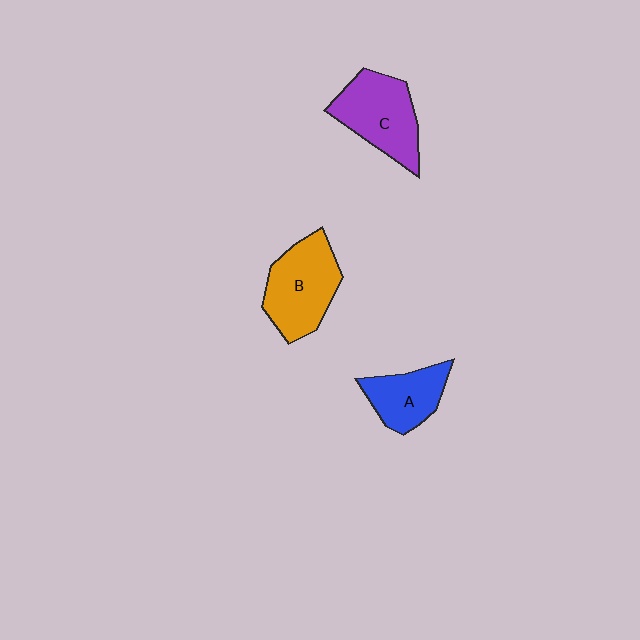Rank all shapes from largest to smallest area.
From largest to smallest: B (orange), C (purple), A (blue).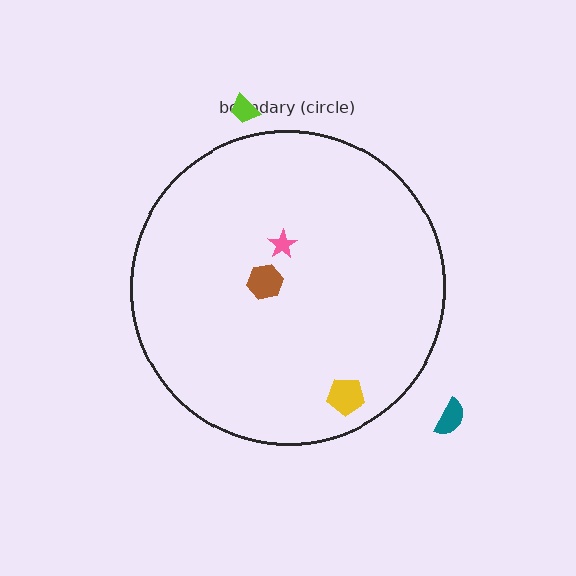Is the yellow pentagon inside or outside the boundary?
Inside.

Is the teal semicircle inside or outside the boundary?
Outside.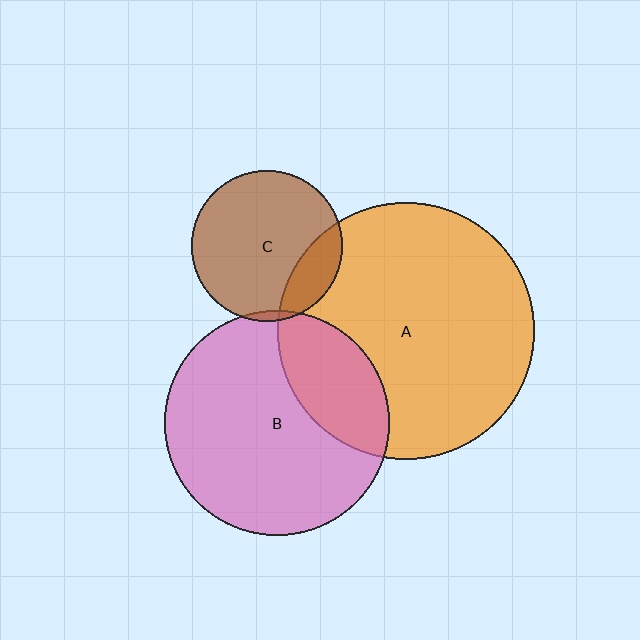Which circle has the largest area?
Circle A (orange).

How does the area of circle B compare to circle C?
Approximately 2.2 times.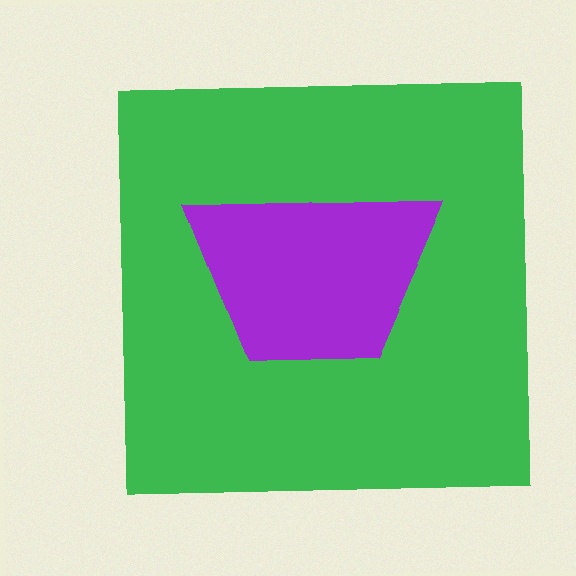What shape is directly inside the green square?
The purple trapezoid.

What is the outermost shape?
The green square.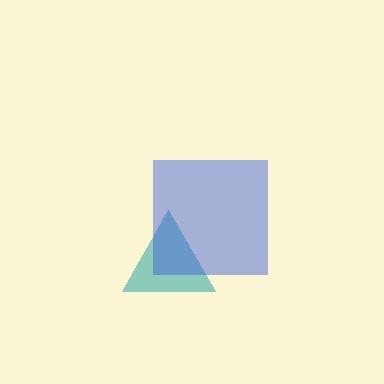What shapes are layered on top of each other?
The layered shapes are: a teal triangle, a blue square.